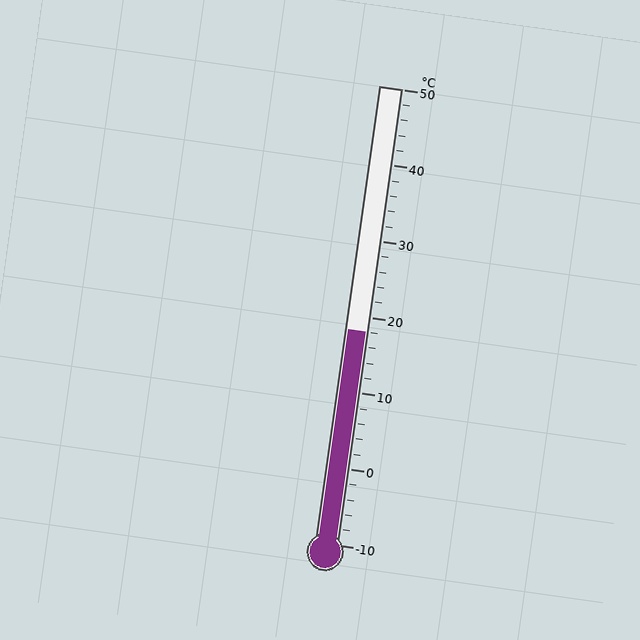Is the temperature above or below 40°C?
The temperature is below 40°C.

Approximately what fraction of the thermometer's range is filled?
The thermometer is filled to approximately 45% of its range.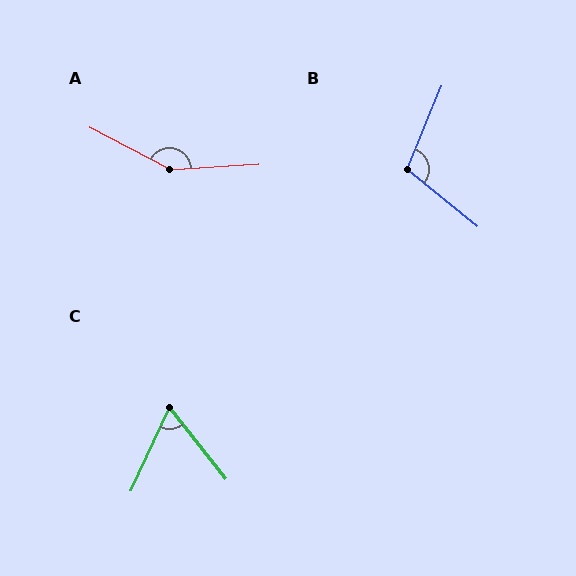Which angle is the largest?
A, at approximately 149 degrees.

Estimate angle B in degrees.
Approximately 107 degrees.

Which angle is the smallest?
C, at approximately 63 degrees.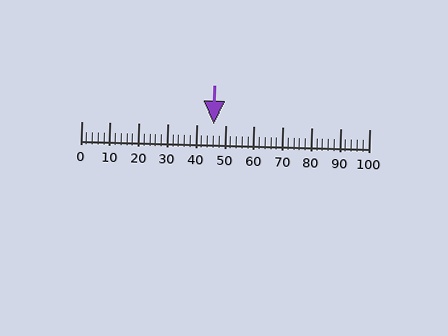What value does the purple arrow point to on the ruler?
The purple arrow points to approximately 46.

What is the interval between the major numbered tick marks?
The major tick marks are spaced 10 units apart.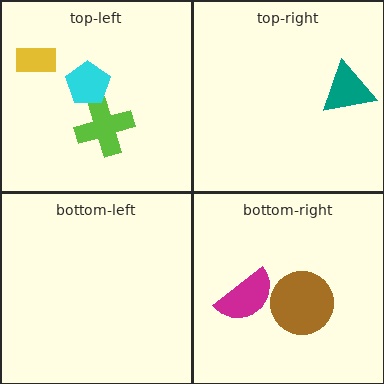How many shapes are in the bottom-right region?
2.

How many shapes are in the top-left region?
3.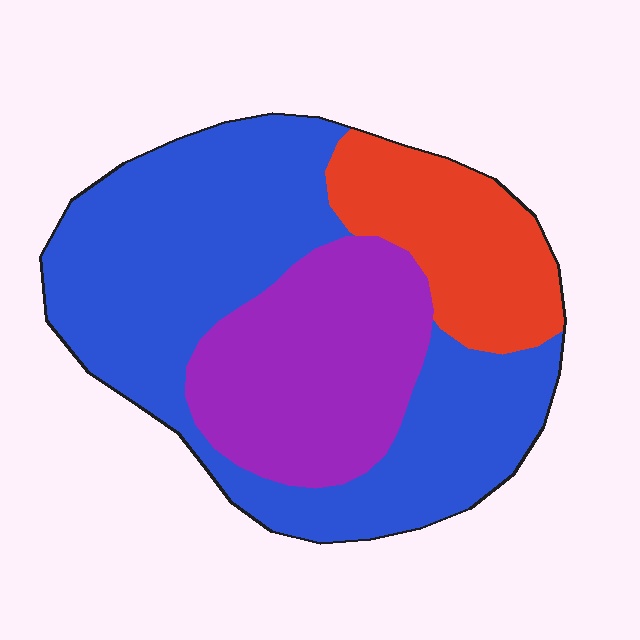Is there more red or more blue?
Blue.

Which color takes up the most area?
Blue, at roughly 55%.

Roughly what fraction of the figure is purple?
Purple covers 27% of the figure.